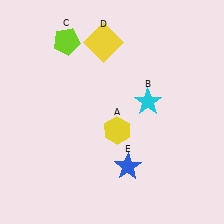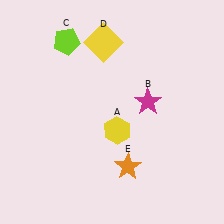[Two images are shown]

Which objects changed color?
B changed from cyan to magenta. E changed from blue to orange.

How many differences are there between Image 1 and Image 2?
There are 2 differences between the two images.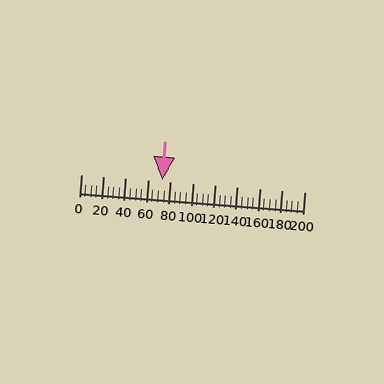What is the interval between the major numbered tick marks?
The major tick marks are spaced 20 units apart.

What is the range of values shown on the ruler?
The ruler shows values from 0 to 200.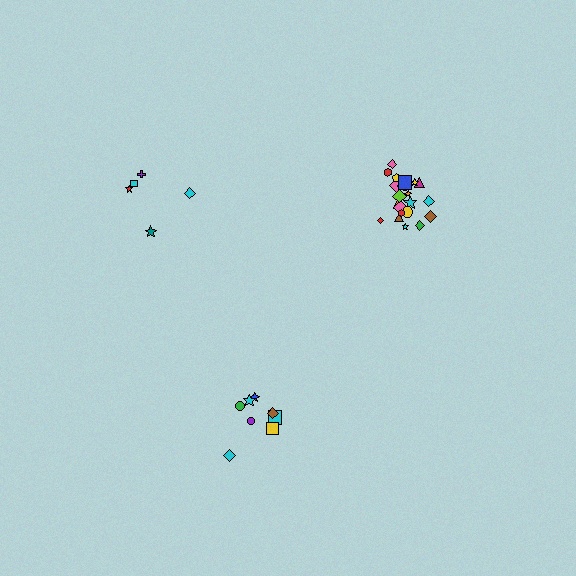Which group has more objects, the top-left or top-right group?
The top-right group.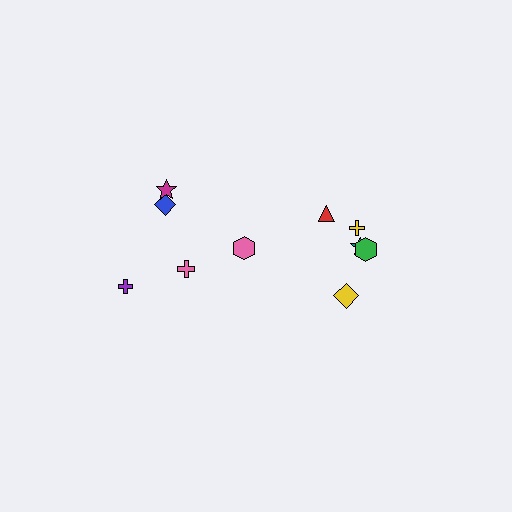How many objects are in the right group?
There are 6 objects.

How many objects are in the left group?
There are 4 objects.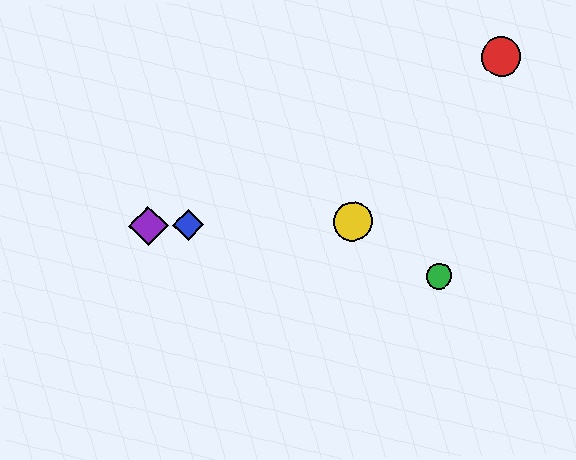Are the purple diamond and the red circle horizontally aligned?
No, the purple diamond is at y≈226 and the red circle is at y≈56.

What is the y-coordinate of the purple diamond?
The purple diamond is at y≈226.